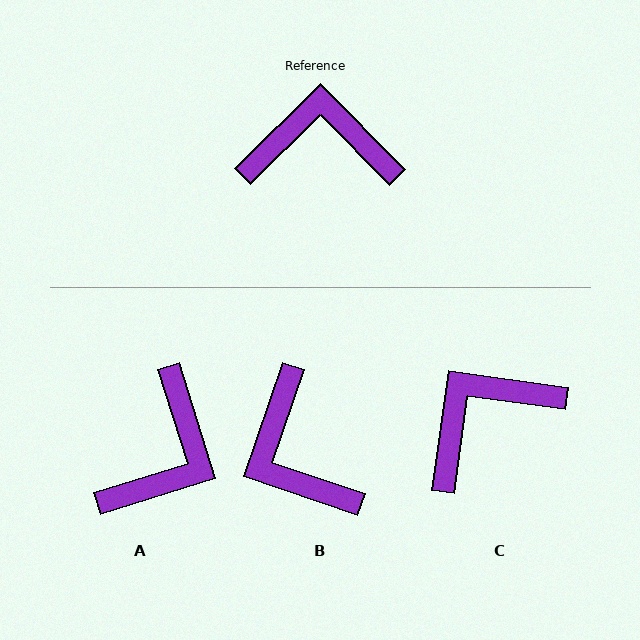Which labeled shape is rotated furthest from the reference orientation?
A, about 117 degrees away.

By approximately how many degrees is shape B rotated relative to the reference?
Approximately 117 degrees counter-clockwise.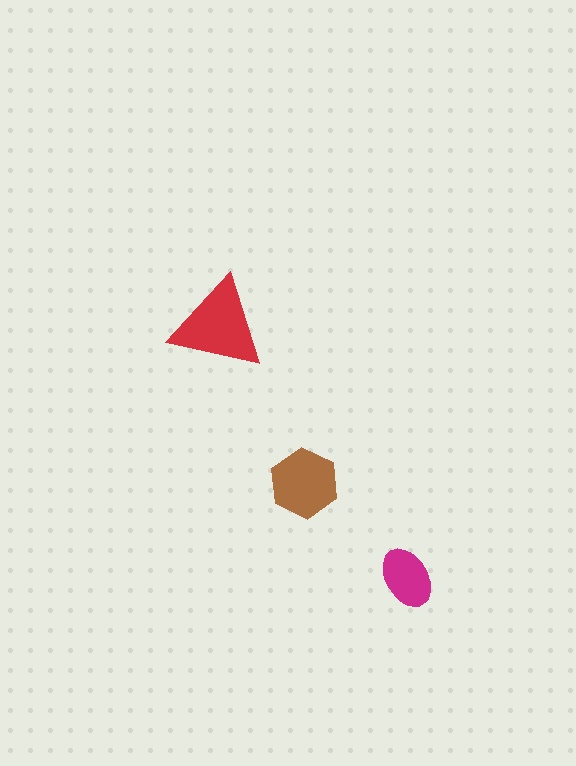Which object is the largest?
The red triangle.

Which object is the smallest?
The magenta ellipse.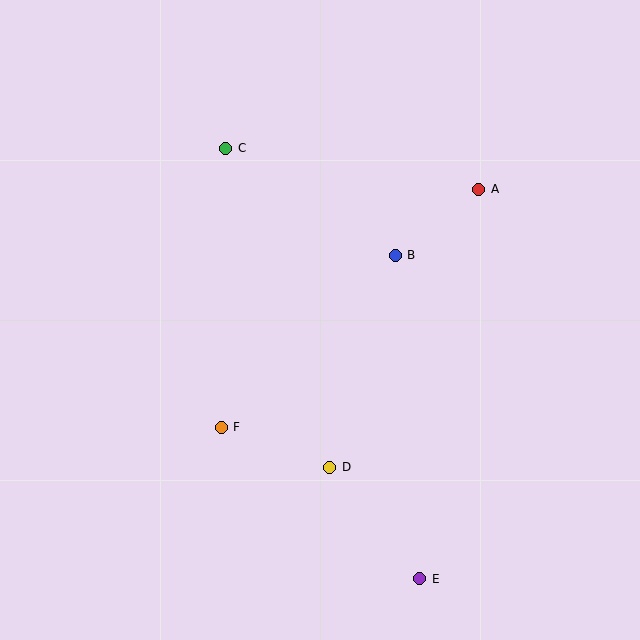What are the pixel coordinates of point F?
Point F is at (221, 427).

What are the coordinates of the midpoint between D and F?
The midpoint between D and F is at (275, 447).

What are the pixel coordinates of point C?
Point C is at (226, 148).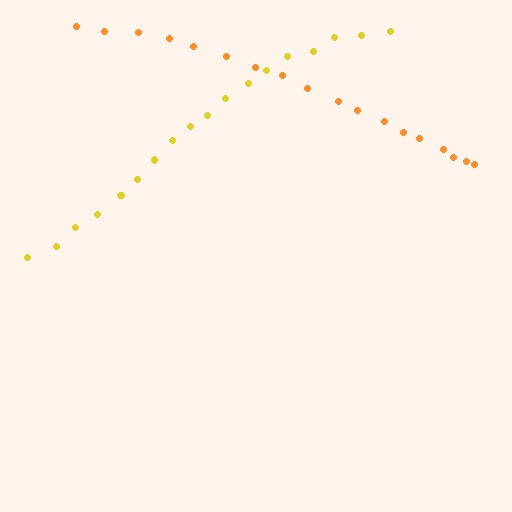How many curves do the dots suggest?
There are 2 distinct paths.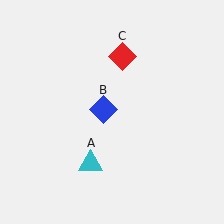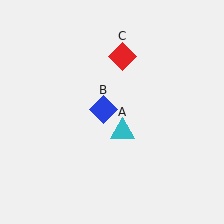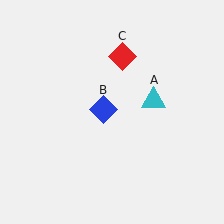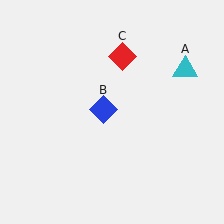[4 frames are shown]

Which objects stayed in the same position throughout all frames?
Blue diamond (object B) and red diamond (object C) remained stationary.